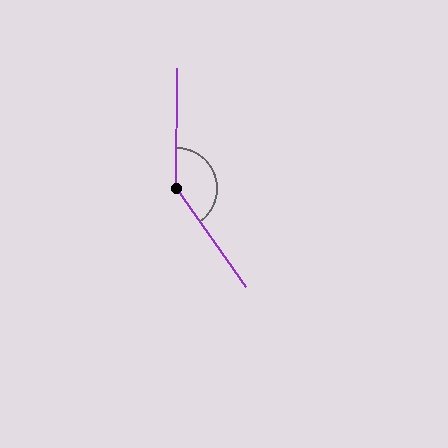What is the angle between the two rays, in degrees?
Approximately 144 degrees.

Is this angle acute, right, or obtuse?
It is obtuse.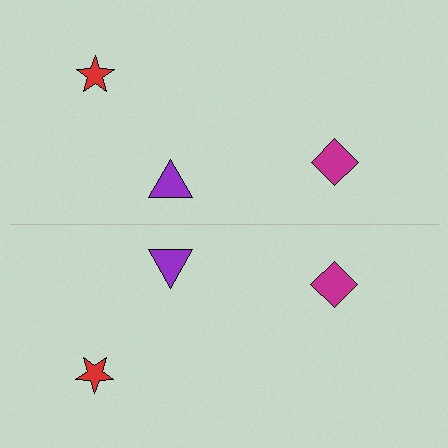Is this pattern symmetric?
Yes, this pattern has bilateral (reflection) symmetry.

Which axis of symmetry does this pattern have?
The pattern has a horizontal axis of symmetry running through the center of the image.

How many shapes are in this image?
There are 6 shapes in this image.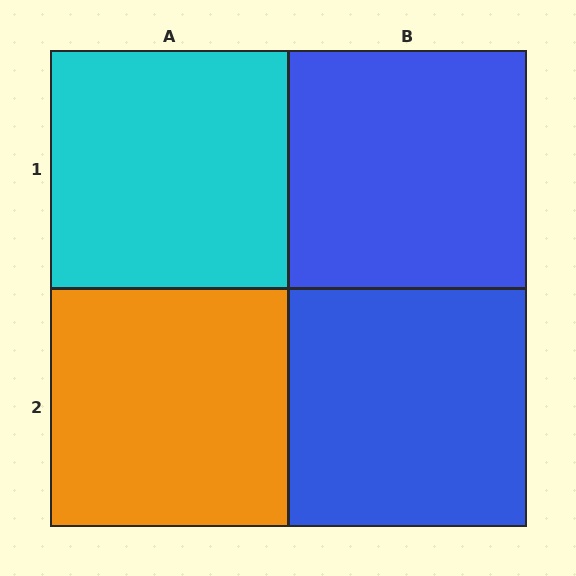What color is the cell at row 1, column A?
Cyan.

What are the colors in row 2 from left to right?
Orange, blue.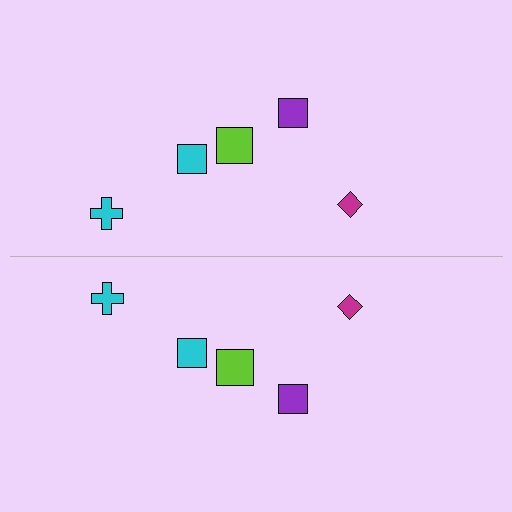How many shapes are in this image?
There are 10 shapes in this image.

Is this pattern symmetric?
Yes, this pattern has bilateral (reflection) symmetry.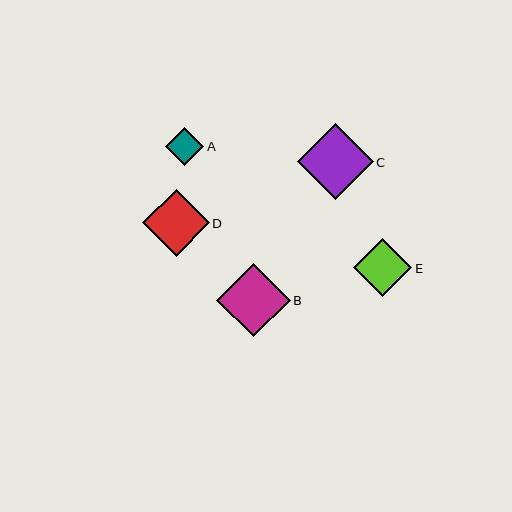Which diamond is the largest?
Diamond C is the largest with a size of approximately 76 pixels.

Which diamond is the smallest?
Diamond A is the smallest with a size of approximately 38 pixels.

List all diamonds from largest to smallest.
From largest to smallest: C, B, D, E, A.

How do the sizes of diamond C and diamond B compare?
Diamond C and diamond B are approximately the same size.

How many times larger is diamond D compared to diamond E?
Diamond D is approximately 1.1 times the size of diamond E.